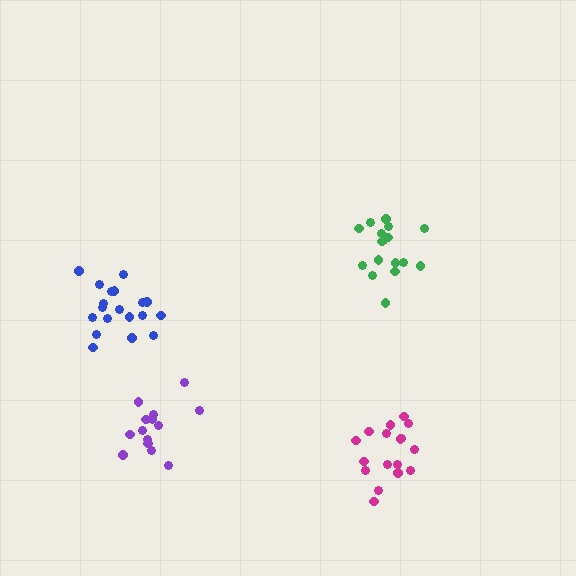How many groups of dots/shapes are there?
There are 4 groups.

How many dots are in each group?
Group 1: 14 dots, Group 2: 17 dots, Group 3: 17 dots, Group 4: 19 dots (67 total).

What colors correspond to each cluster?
The clusters are colored: purple, green, magenta, blue.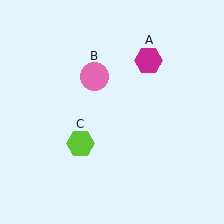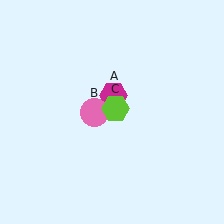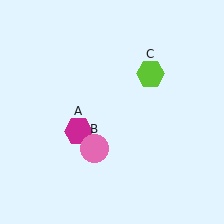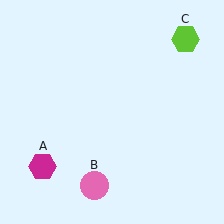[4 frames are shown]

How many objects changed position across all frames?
3 objects changed position: magenta hexagon (object A), pink circle (object B), lime hexagon (object C).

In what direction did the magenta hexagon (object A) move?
The magenta hexagon (object A) moved down and to the left.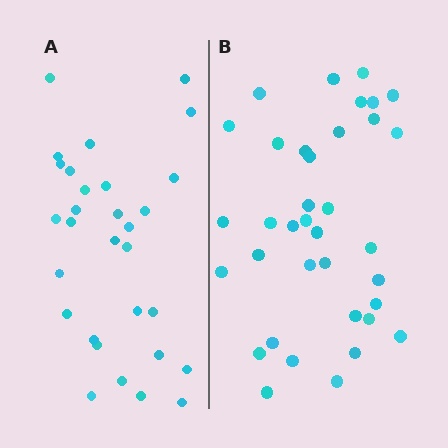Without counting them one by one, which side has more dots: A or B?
Region B (the right region) has more dots.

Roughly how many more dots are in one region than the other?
Region B has about 6 more dots than region A.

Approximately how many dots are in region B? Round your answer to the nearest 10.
About 40 dots. (The exact count is 36, which rounds to 40.)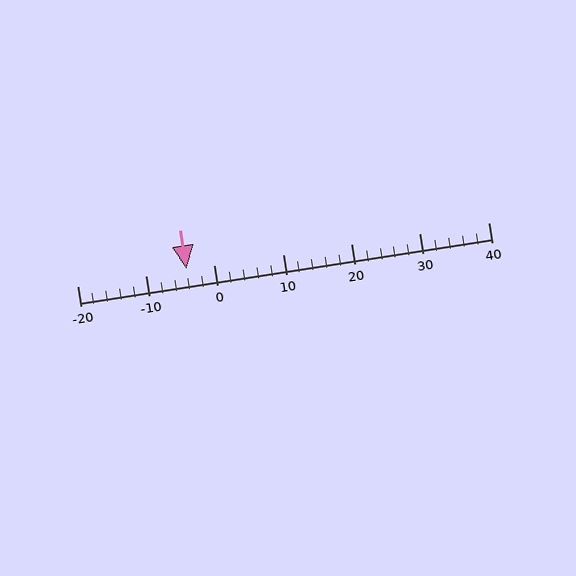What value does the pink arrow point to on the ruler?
The pink arrow points to approximately -4.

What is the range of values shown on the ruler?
The ruler shows values from -20 to 40.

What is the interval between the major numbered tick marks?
The major tick marks are spaced 10 units apart.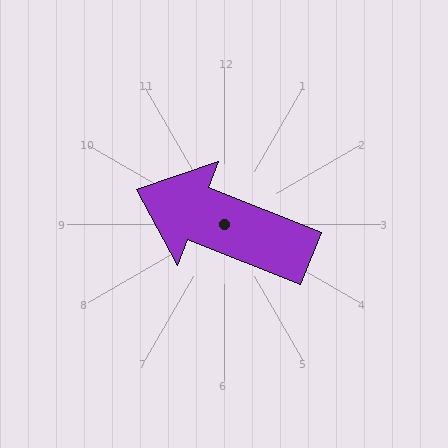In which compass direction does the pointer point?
West.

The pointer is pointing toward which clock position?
Roughly 10 o'clock.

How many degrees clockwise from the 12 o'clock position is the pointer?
Approximately 292 degrees.